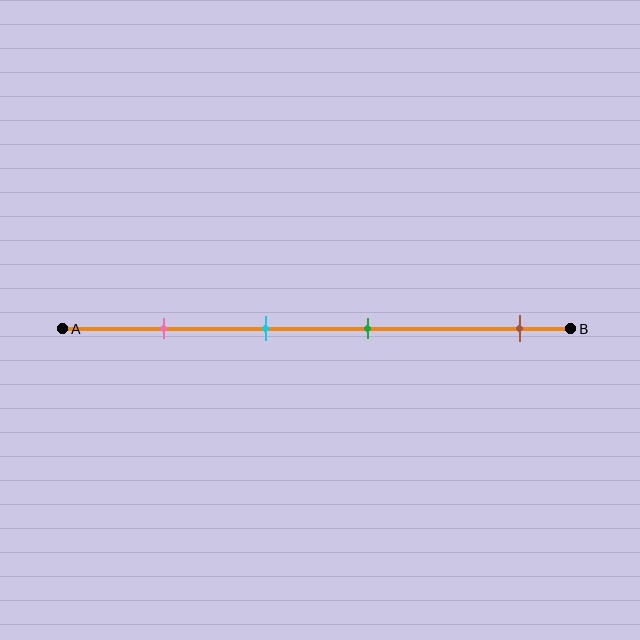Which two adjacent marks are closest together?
The cyan and green marks are the closest adjacent pair.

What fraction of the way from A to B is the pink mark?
The pink mark is approximately 20% (0.2) of the way from A to B.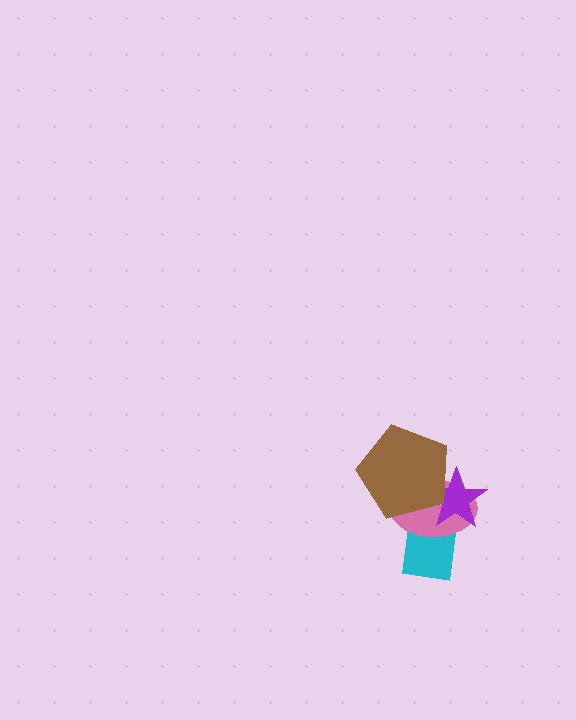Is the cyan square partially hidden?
Yes, it is partially covered by another shape.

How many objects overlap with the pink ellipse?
3 objects overlap with the pink ellipse.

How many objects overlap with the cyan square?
1 object overlaps with the cyan square.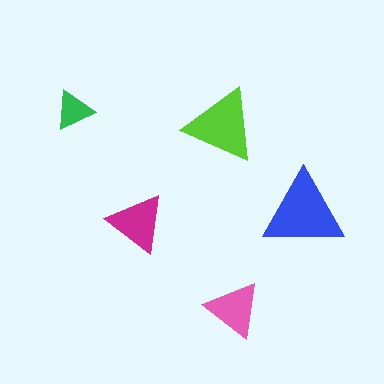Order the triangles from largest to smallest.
the blue one, the lime one, the magenta one, the pink one, the green one.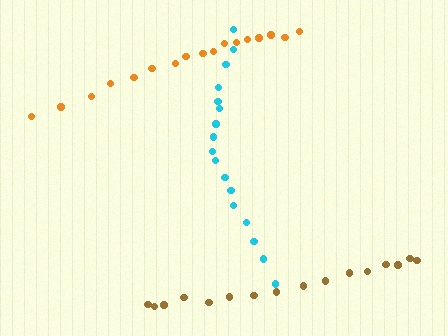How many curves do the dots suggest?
There are 3 distinct paths.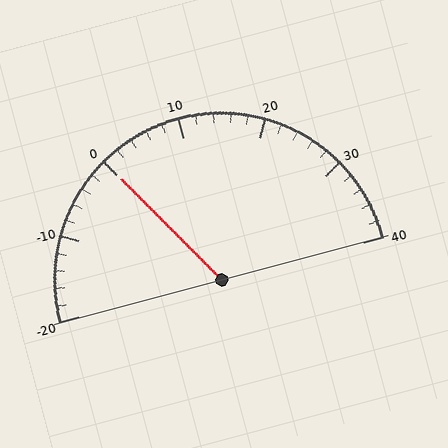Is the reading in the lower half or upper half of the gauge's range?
The reading is in the lower half of the range (-20 to 40).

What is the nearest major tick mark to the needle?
The nearest major tick mark is 0.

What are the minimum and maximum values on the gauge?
The gauge ranges from -20 to 40.